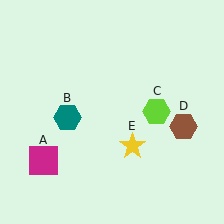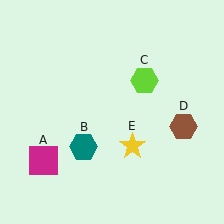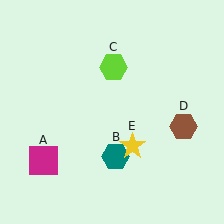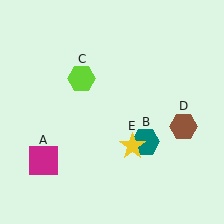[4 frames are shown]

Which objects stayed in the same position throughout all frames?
Magenta square (object A) and brown hexagon (object D) and yellow star (object E) remained stationary.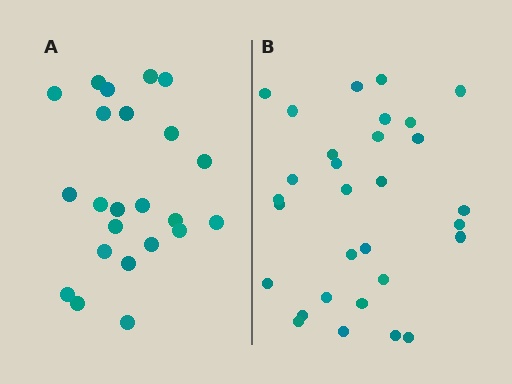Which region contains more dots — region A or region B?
Region B (the right region) has more dots.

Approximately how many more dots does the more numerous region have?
Region B has roughly 8 or so more dots than region A.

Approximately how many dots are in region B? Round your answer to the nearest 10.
About 30 dots.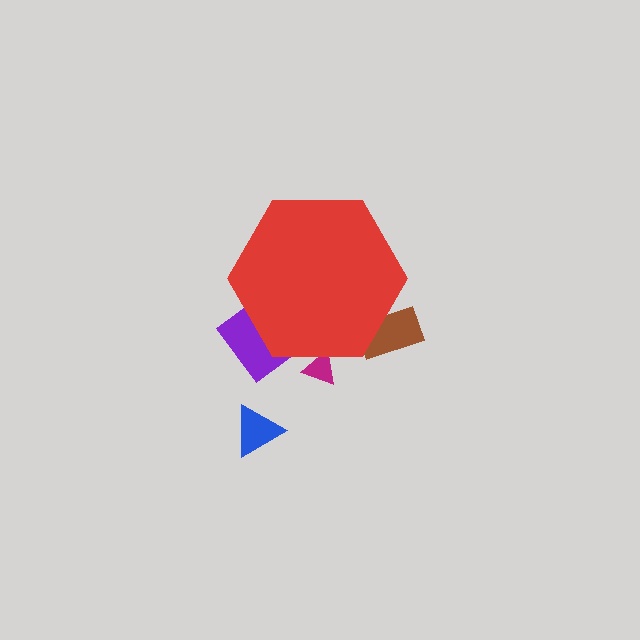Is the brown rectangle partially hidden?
Yes, the brown rectangle is partially hidden behind the red hexagon.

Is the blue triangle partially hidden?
No, the blue triangle is fully visible.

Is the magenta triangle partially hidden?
Yes, the magenta triangle is partially hidden behind the red hexagon.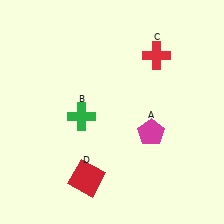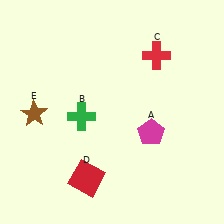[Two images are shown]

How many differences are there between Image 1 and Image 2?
There is 1 difference between the two images.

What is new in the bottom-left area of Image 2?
A brown star (E) was added in the bottom-left area of Image 2.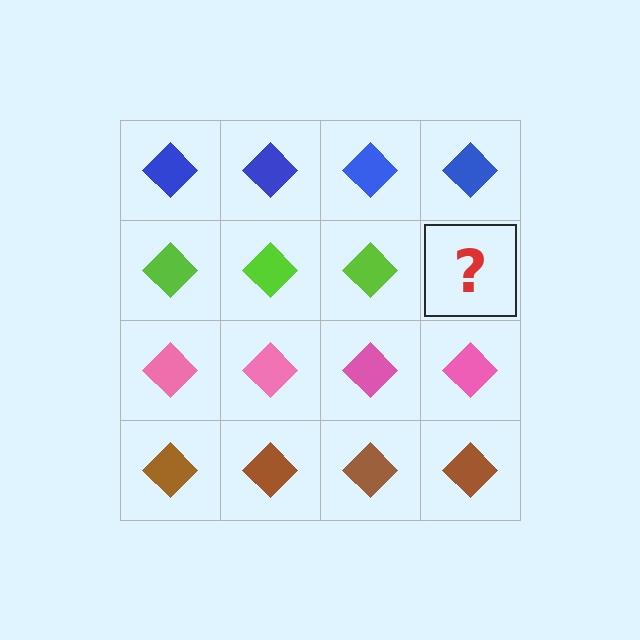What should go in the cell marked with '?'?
The missing cell should contain a lime diamond.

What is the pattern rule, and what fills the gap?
The rule is that each row has a consistent color. The gap should be filled with a lime diamond.